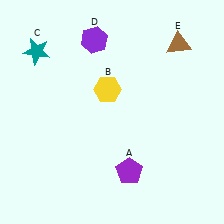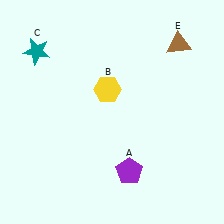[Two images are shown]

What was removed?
The purple hexagon (D) was removed in Image 2.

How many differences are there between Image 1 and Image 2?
There is 1 difference between the two images.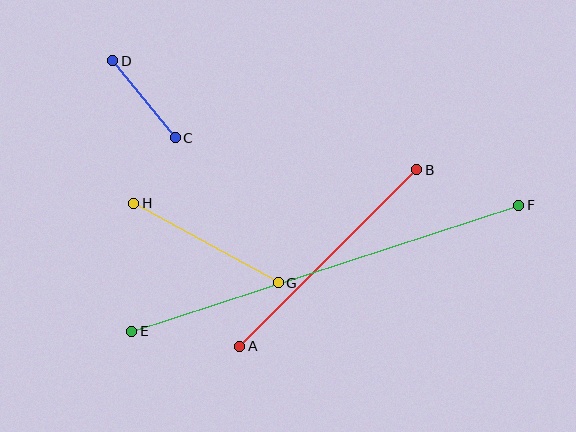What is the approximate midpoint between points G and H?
The midpoint is at approximately (206, 243) pixels.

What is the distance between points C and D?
The distance is approximately 99 pixels.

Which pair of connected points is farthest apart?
Points E and F are farthest apart.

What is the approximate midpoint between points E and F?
The midpoint is at approximately (325, 268) pixels.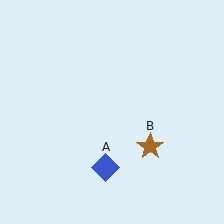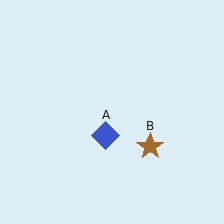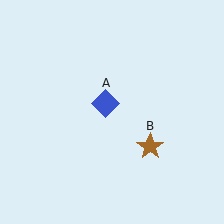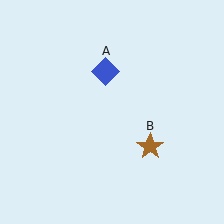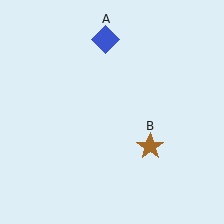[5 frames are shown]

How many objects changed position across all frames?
1 object changed position: blue diamond (object A).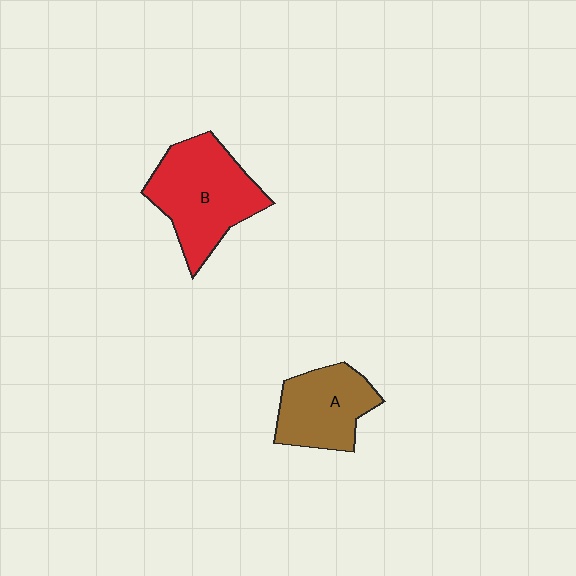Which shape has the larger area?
Shape B (red).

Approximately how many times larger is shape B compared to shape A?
Approximately 1.4 times.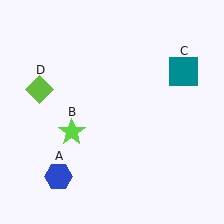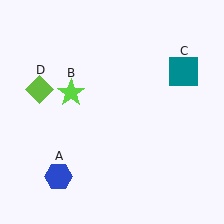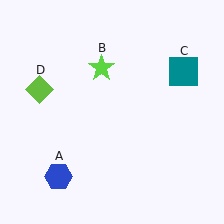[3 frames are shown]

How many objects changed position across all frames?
1 object changed position: lime star (object B).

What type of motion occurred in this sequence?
The lime star (object B) rotated clockwise around the center of the scene.